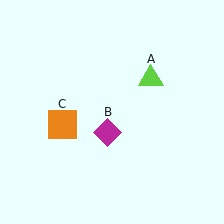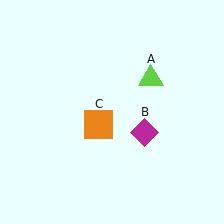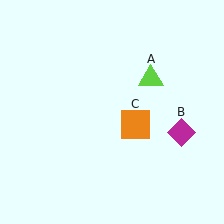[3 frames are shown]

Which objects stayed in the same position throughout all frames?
Lime triangle (object A) remained stationary.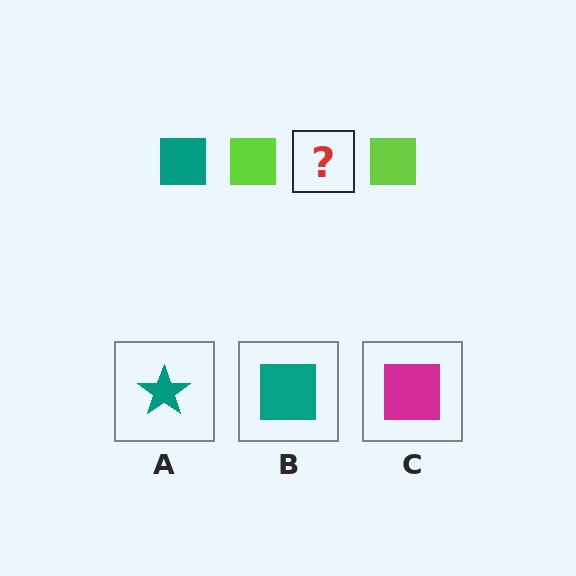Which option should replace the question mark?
Option B.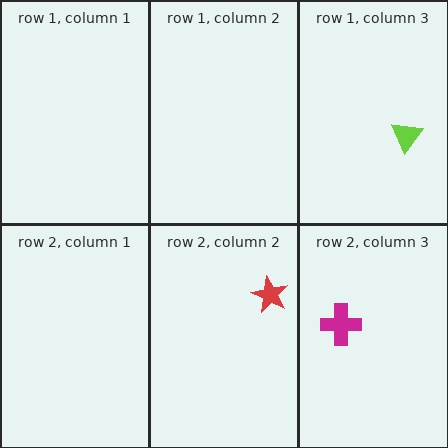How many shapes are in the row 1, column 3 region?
1.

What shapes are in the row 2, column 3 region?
The magenta cross.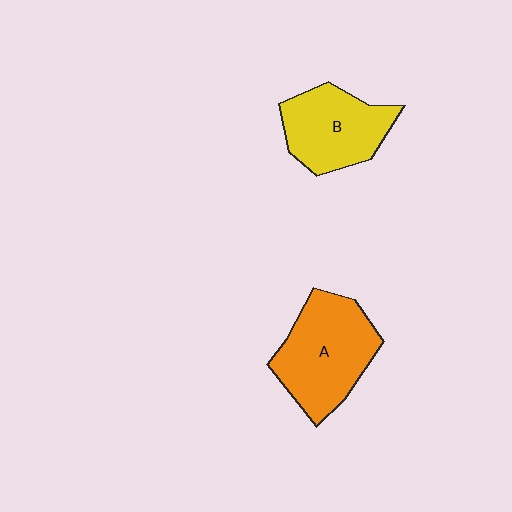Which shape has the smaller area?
Shape B (yellow).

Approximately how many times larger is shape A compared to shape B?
Approximately 1.2 times.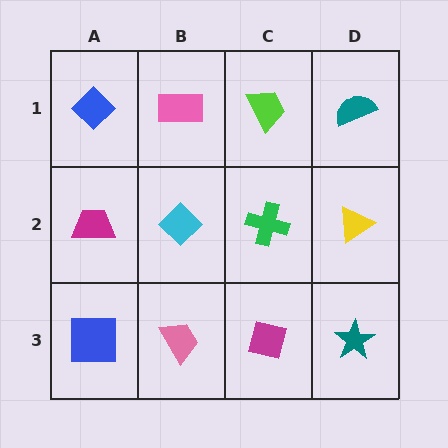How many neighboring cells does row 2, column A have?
3.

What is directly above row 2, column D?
A teal semicircle.